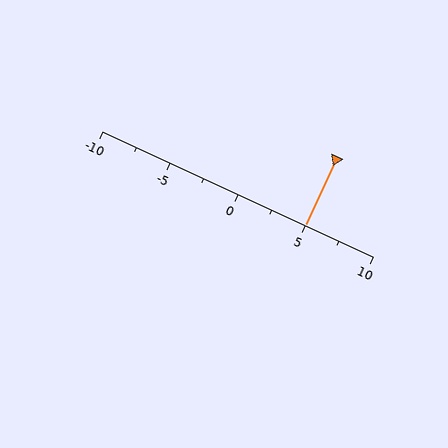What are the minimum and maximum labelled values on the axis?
The axis runs from -10 to 10.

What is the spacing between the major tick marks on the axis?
The major ticks are spaced 5 apart.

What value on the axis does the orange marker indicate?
The marker indicates approximately 5.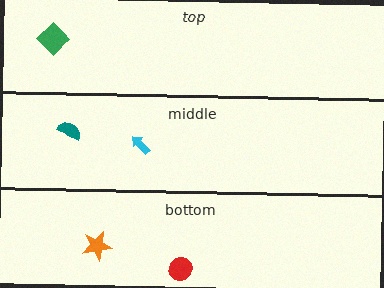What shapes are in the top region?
The green diamond.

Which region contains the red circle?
The bottom region.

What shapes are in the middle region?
The teal semicircle, the cyan arrow.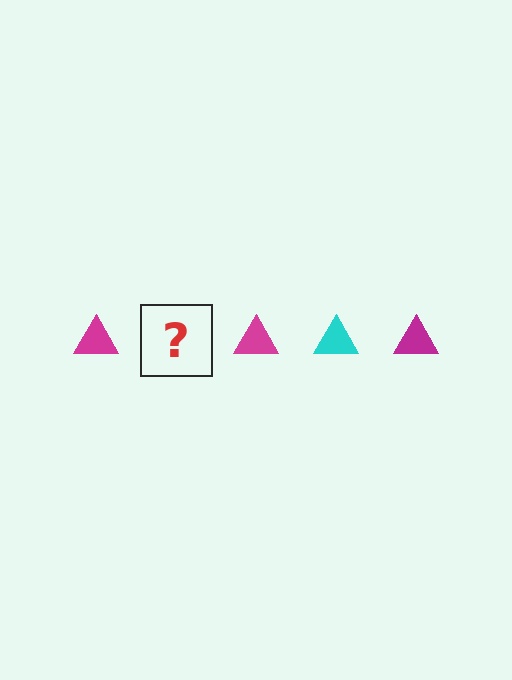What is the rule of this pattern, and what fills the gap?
The rule is that the pattern cycles through magenta, cyan triangles. The gap should be filled with a cyan triangle.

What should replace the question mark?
The question mark should be replaced with a cyan triangle.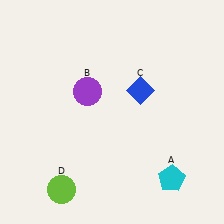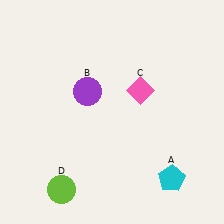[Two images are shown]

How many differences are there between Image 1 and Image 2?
There is 1 difference between the two images.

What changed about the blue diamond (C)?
In Image 1, C is blue. In Image 2, it changed to pink.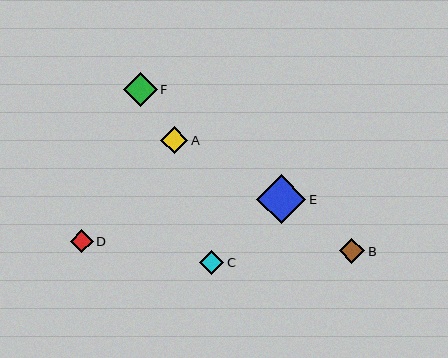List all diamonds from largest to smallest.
From largest to smallest: E, F, A, B, C, D.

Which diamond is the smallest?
Diamond D is the smallest with a size of approximately 23 pixels.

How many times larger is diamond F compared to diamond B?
Diamond F is approximately 1.3 times the size of diamond B.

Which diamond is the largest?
Diamond E is the largest with a size of approximately 49 pixels.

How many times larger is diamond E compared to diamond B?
Diamond E is approximately 1.9 times the size of diamond B.